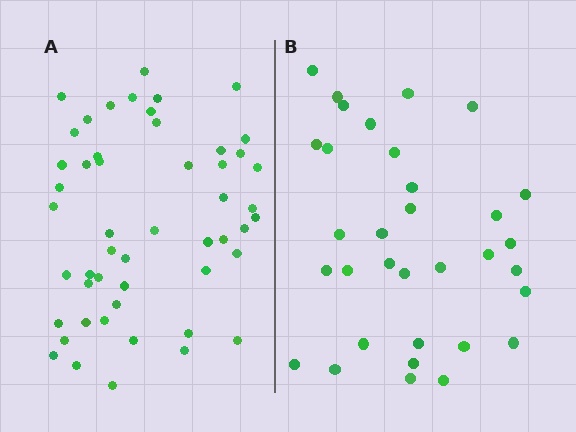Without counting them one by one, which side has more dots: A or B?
Region A (the left region) has more dots.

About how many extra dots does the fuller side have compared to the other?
Region A has approximately 20 more dots than region B.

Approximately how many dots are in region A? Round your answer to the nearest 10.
About 50 dots. (The exact count is 51, which rounds to 50.)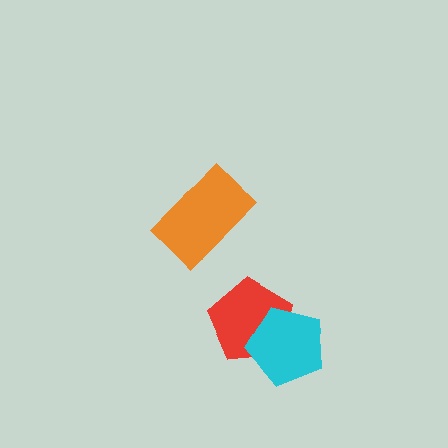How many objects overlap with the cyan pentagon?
1 object overlaps with the cyan pentagon.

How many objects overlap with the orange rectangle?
0 objects overlap with the orange rectangle.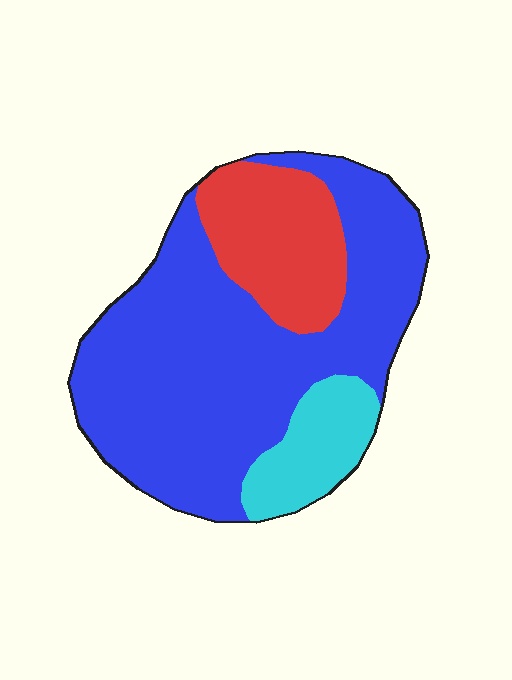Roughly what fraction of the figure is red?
Red covers roughly 20% of the figure.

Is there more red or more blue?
Blue.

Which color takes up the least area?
Cyan, at roughly 15%.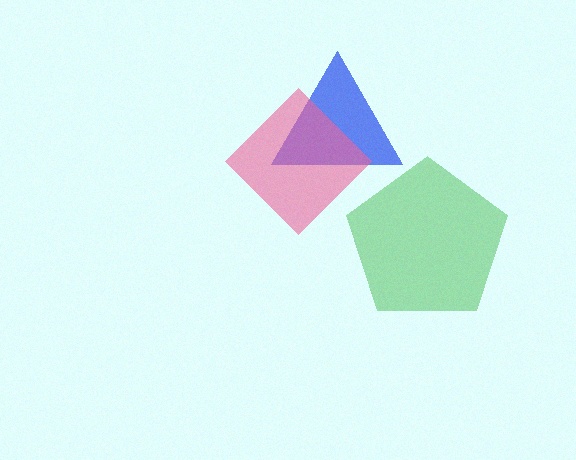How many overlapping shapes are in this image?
There are 3 overlapping shapes in the image.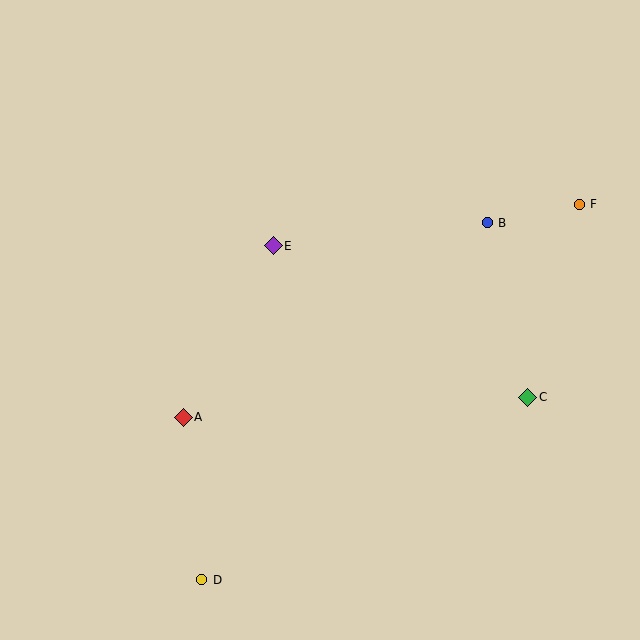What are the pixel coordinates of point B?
Point B is at (487, 223).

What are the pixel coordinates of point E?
Point E is at (273, 246).